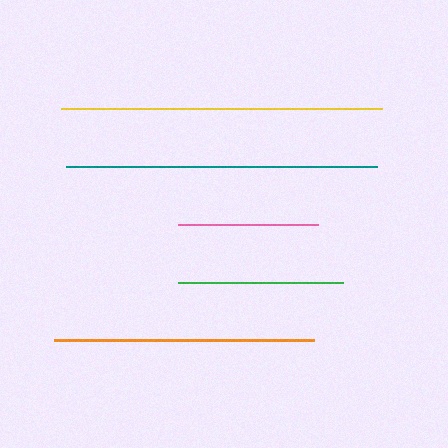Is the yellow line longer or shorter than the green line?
The yellow line is longer than the green line.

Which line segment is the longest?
The yellow line is the longest at approximately 321 pixels.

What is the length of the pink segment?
The pink segment is approximately 139 pixels long.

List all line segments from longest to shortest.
From longest to shortest: yellow, teal, orange, green, pink.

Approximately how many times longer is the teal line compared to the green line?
The teal line is approximately 1.9 times the length of the green line.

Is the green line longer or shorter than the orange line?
The orange line is longer than the green line.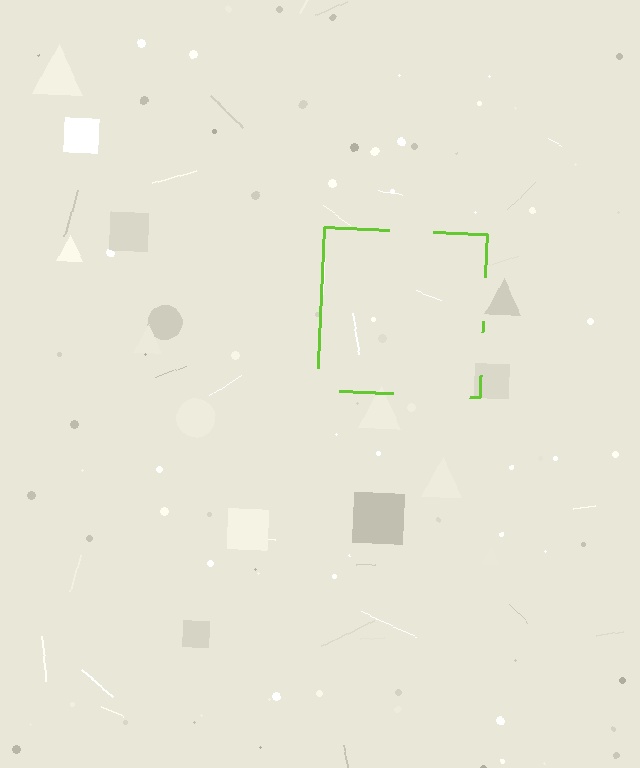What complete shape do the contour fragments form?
The contour fragments form a square.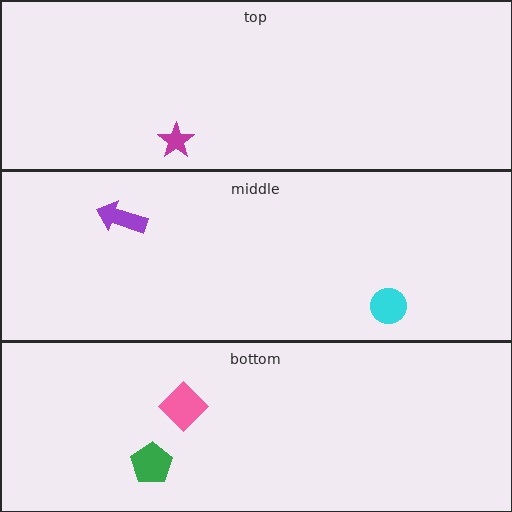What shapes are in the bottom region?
The green pentagon, the pink diamond.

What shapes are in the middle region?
The purple arrow, the cyan circle.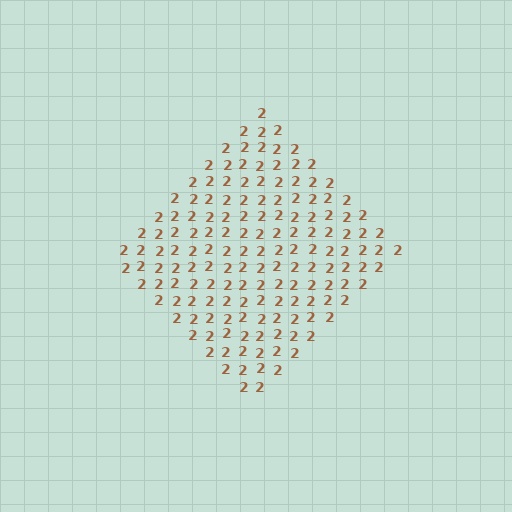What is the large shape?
The large shape is a diamond.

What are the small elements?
The small elements are digit 2's.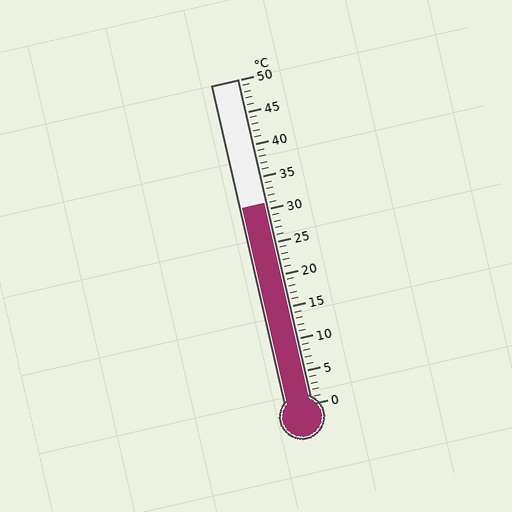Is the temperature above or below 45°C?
The temperature is below 45°C.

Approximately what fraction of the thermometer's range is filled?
The thermometer is filled to approximately 60% of its range.